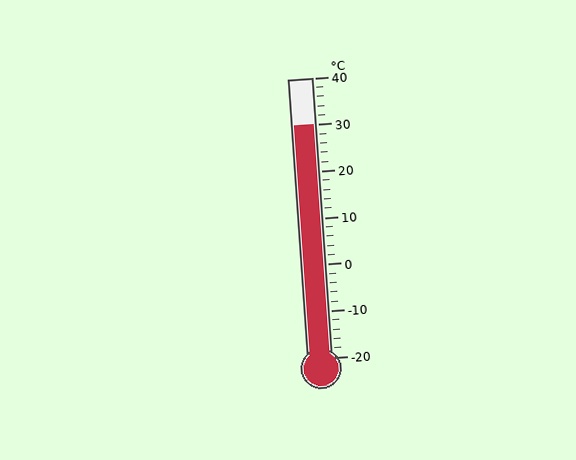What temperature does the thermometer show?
The thermometer shows approximately 30°C.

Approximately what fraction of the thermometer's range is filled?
The thermometer is filled to approximately 85% of its range.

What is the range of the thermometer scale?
The thermometer scale ranges from -20°C to 40°C.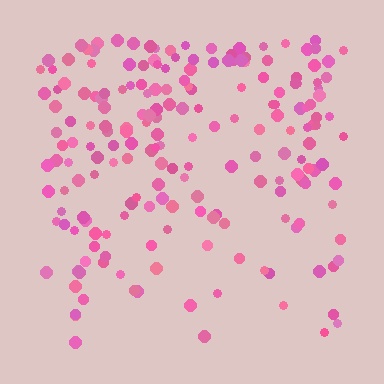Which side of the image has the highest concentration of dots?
The top.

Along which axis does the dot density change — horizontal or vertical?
Vertical.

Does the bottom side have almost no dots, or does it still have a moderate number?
Still a moderate number, just noticeably fewer than the top.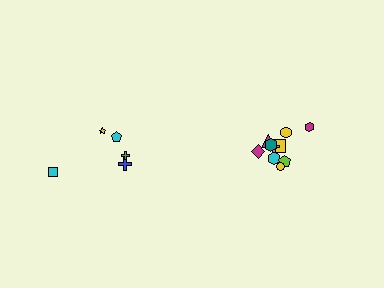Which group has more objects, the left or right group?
The right group.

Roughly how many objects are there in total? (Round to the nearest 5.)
Roughly 15 objects in total.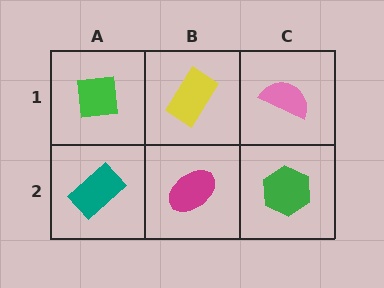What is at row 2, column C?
A green hexagon.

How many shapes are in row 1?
3 shapes.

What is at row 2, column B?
A magenta ellipse.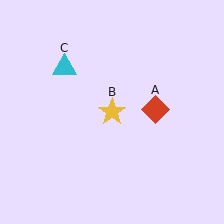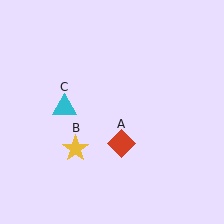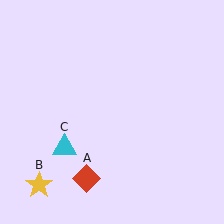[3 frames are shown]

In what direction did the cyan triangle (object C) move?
The cyan triangle (object C) moved down.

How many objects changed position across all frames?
3 objects changed position: red diamond (object A), yellow star (object B), cyan triangle (object C).